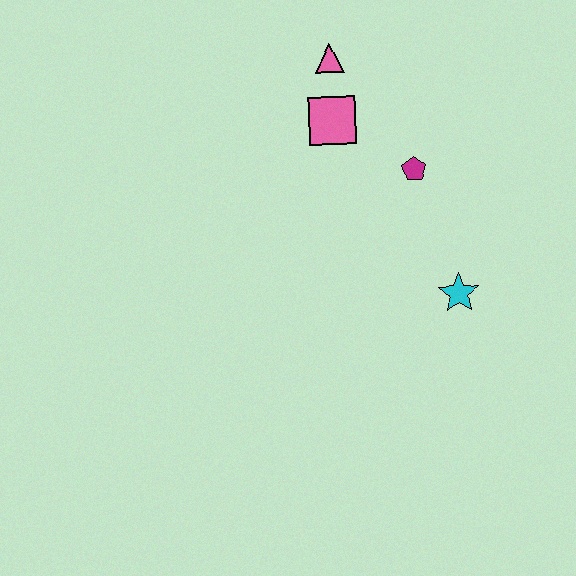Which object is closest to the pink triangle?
The pink square is closest to the pink triangle.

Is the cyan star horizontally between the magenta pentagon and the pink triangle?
No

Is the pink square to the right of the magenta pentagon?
No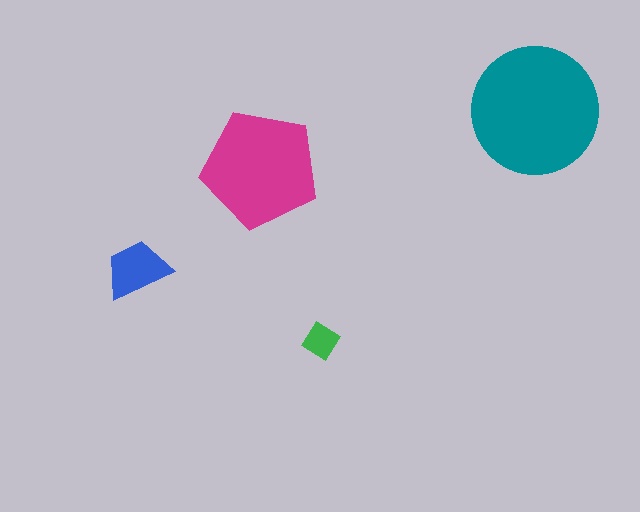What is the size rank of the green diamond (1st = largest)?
4th.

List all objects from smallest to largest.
The green diamond, the blue trapezoid, the magenta pentagon, the teal circle.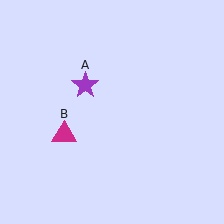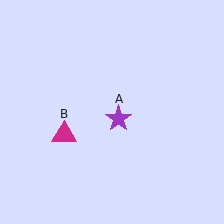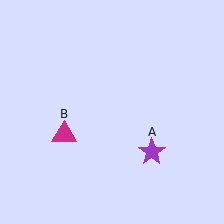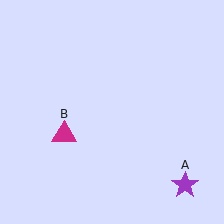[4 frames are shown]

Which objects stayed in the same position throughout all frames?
Magenta triangle (object B) remained stationary.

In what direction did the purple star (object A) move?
The purple star (object A) moved down and to the right.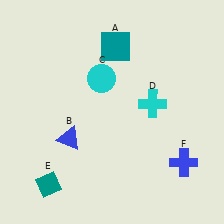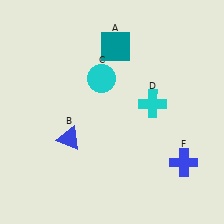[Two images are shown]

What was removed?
The teal diamond (E) was removed in Image 2.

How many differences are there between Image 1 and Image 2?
There is 1 difference between the two images.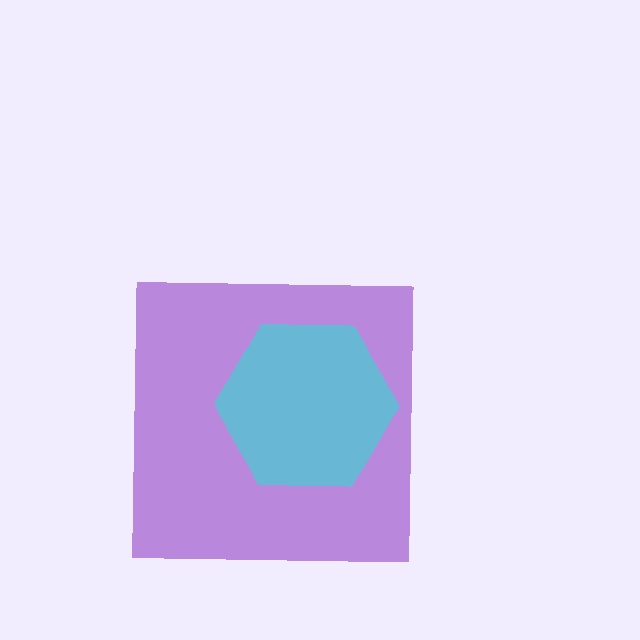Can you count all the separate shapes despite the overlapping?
Yes, there are 2 separate shapes.